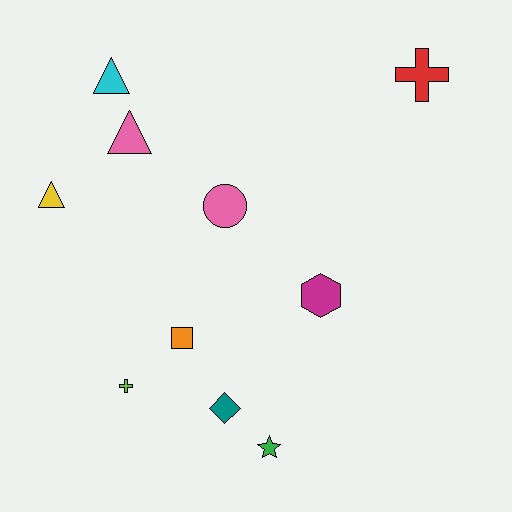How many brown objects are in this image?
There are no brown objects.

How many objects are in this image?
There are 10 objects.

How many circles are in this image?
There is 1 circle.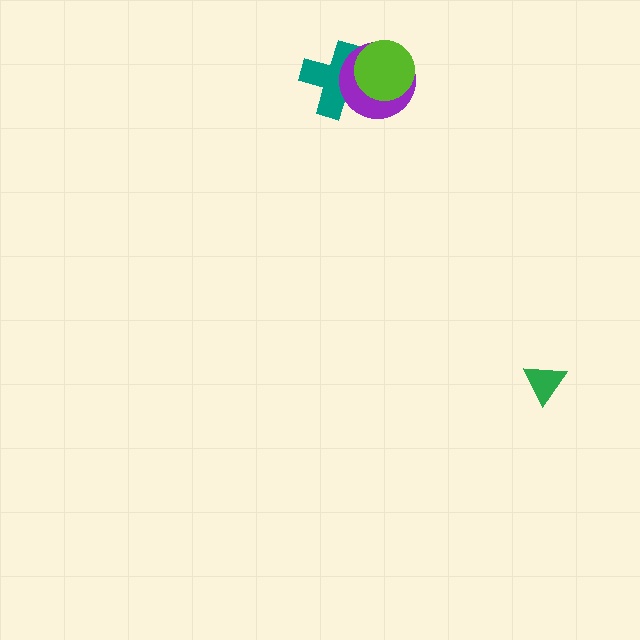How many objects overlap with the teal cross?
2 objects overlap with the teal cross.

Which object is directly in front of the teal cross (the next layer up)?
The purple circle is directly in front of the teal cross.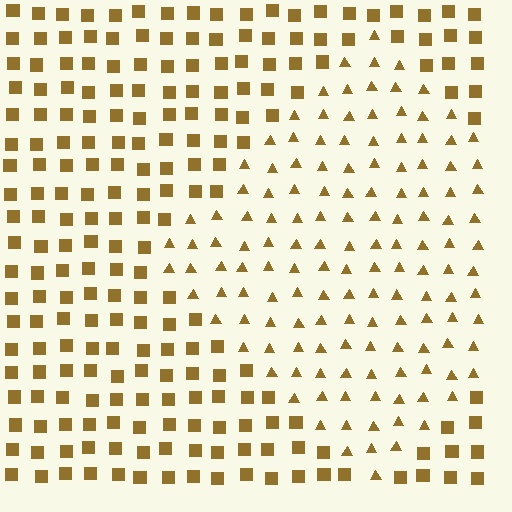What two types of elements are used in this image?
The image uses triangles inside the diamond region and squares outside it.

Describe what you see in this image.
The image is filled with small brown elements arranged in a uniform grid. A diamond-shaped region contains triangles, while the surrounding area contains squares. The boundary is defined purely by the change in element shape.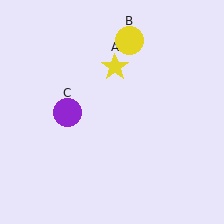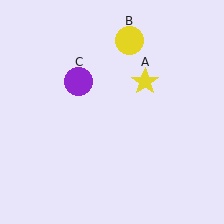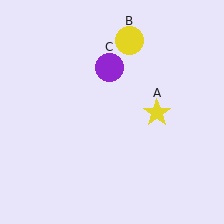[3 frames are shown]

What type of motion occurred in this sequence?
The yellow star (object A), purple circle (object C) rotated clockwise around the center of the scene.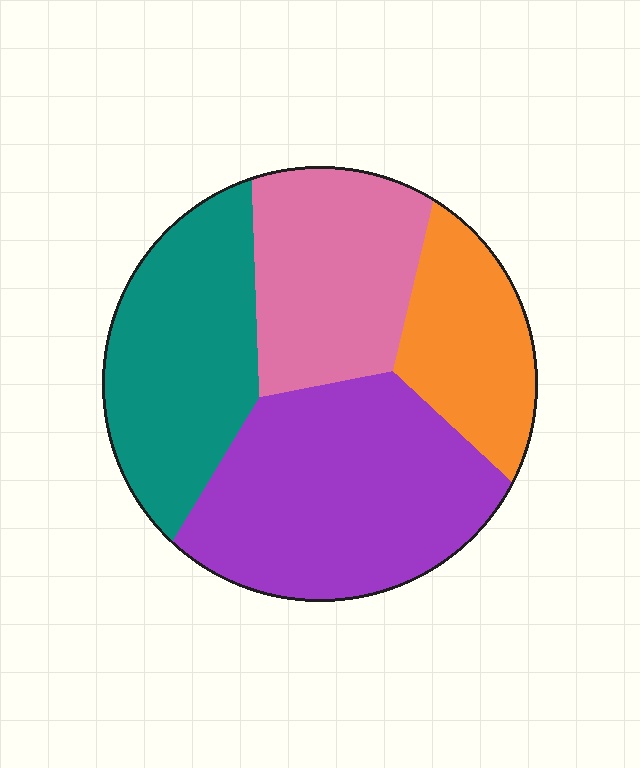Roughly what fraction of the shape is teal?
Teal covers about 25% of the shape.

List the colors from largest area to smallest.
From largest to smallest: purple, teal, pink, orange.